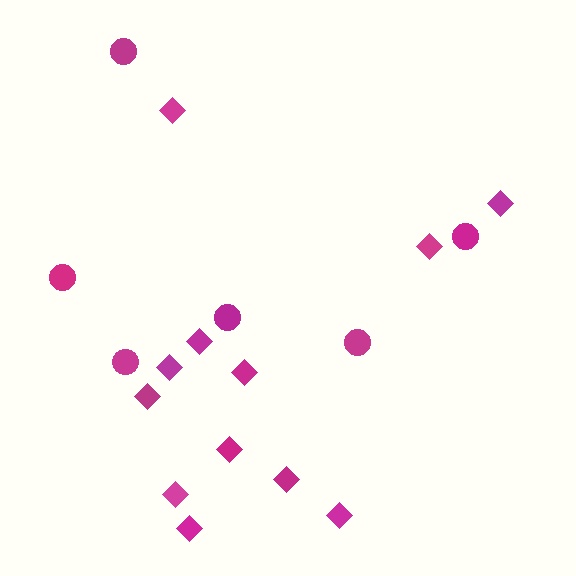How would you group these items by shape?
There are 2 groups: one group of circles (6) and one group of diamonds (12).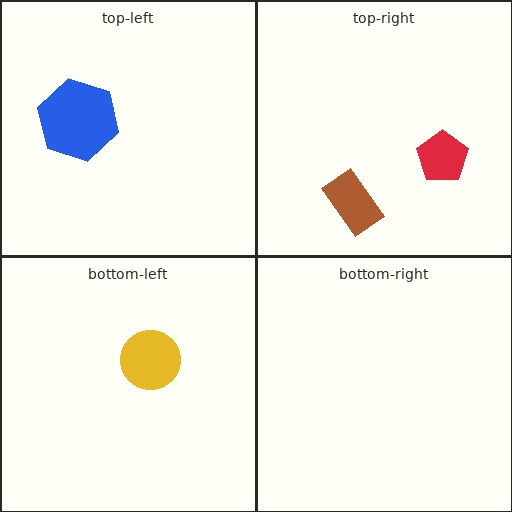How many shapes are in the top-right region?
2.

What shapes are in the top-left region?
The blue hexagon.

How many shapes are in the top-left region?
1.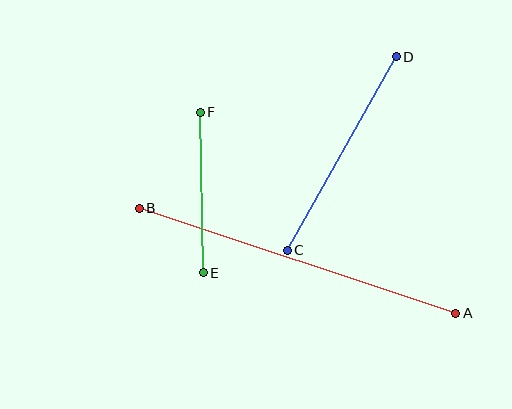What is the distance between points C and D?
The distance is approximately 222 pixels.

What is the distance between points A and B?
The distance is approximately 333 pixels.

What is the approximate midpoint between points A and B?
The midpoint is at approximately (297, 261) pixels.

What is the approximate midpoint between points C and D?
The midpoint is at approximately (342, 154) pixels.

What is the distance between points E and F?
The distance is approximately 161 pixels.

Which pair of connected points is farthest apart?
Points A and B are farthest apart.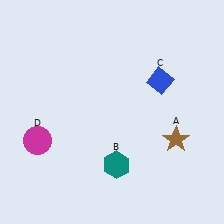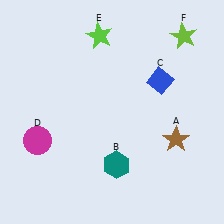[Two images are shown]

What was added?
A lime star (E), a lime star (F) were added in Image 2.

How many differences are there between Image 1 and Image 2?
There are 2 differences between the two images.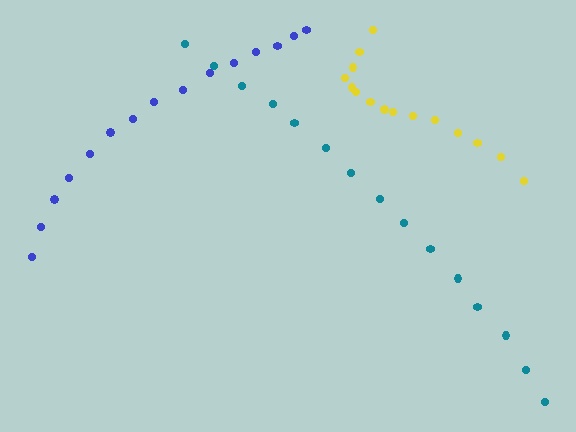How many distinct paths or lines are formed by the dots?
There are 3 distinct paths.